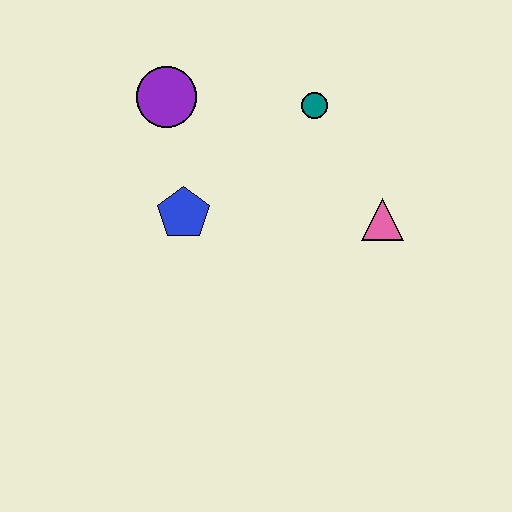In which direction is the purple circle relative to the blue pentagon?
The purple circle is above the blue pentagon.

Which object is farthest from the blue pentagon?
The pink triangle is farthest from the blue pentagon.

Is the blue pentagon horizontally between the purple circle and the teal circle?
Yes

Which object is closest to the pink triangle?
The teal circle is closest to the pink triangle.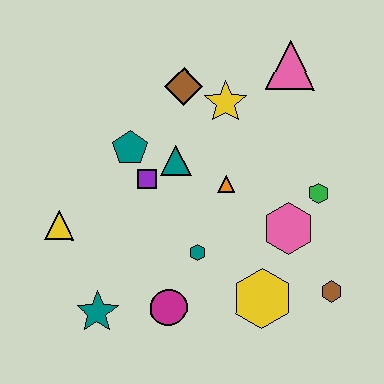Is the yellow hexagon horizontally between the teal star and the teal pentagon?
No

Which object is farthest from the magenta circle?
The pink triangle is farthest from the magenta circle.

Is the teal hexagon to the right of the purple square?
Yes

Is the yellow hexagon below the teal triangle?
Yes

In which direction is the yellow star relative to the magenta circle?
The yellow star is above the magenta circle.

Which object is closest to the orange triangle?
The teal triangle is closest to the orange triangle.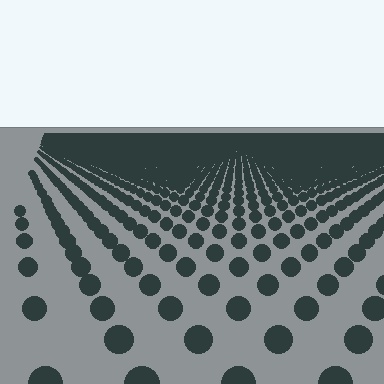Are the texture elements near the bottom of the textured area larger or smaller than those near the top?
Larger. Near the bottom, elements are closer to the viewer and appear at a bigger on-screen size.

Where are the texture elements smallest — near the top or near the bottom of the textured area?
Near the top.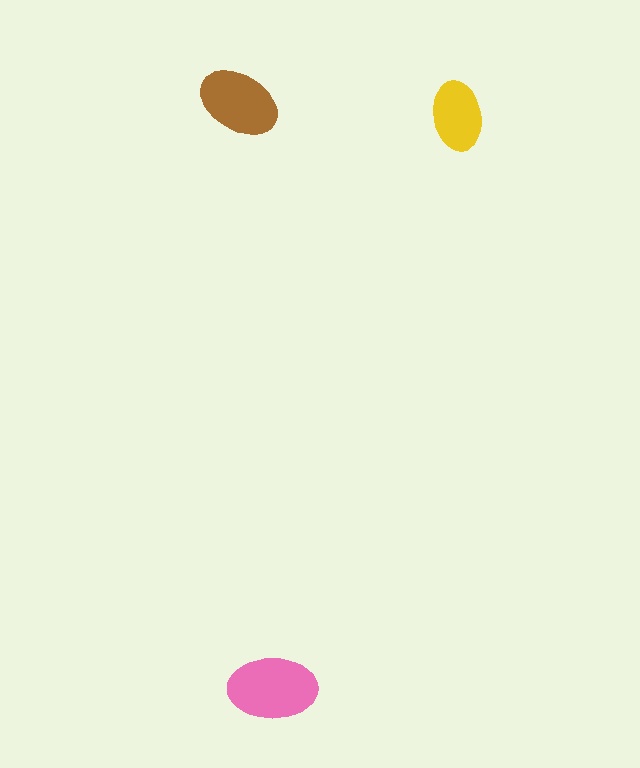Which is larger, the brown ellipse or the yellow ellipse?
The brown one.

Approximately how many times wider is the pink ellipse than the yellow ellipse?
About 1.5 times wider.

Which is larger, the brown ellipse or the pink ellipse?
The pink one.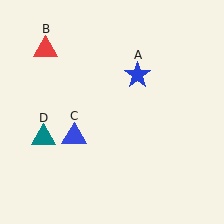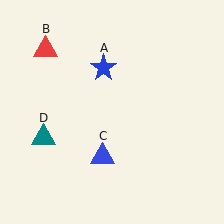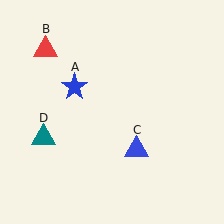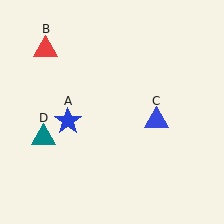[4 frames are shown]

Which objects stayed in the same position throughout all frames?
Red triangle (object B) and teal triangle (object D) remained stationary.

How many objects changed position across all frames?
2 objects changed position: blue star (object A), blue triangle (object C).